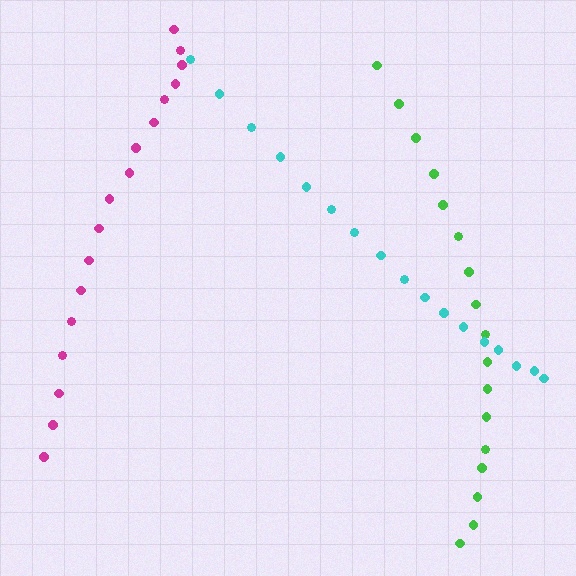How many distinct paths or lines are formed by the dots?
There are 3 distinct paths.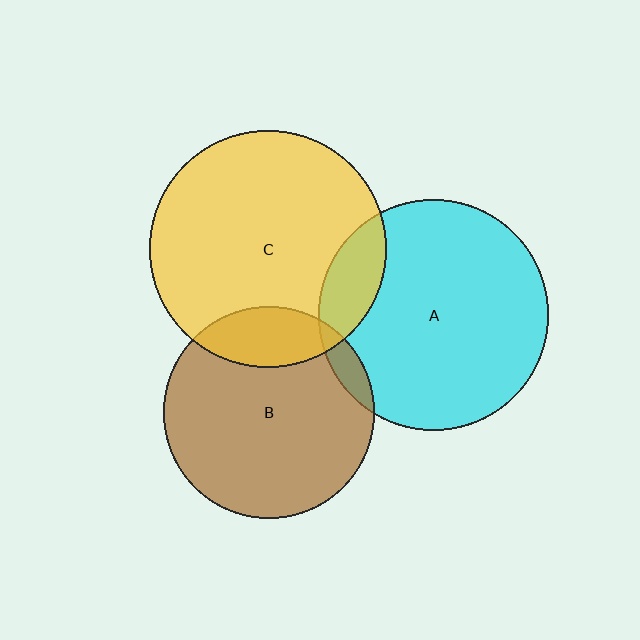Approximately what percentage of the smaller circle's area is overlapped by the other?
Approximately 15%.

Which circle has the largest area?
Circle C (yellow).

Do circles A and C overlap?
Yes.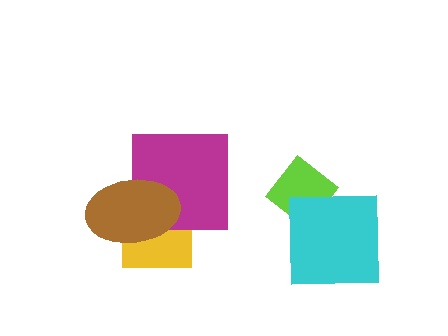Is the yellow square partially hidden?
Yes, it is partially covered by another shape.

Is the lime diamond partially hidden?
Yes, it is partially covered by another shape.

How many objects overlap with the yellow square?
2 objects overlap with the yellow square.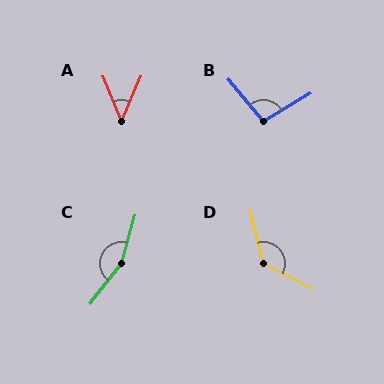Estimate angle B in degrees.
Approximately 99 degrees.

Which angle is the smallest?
A, at approximately 46 degrees.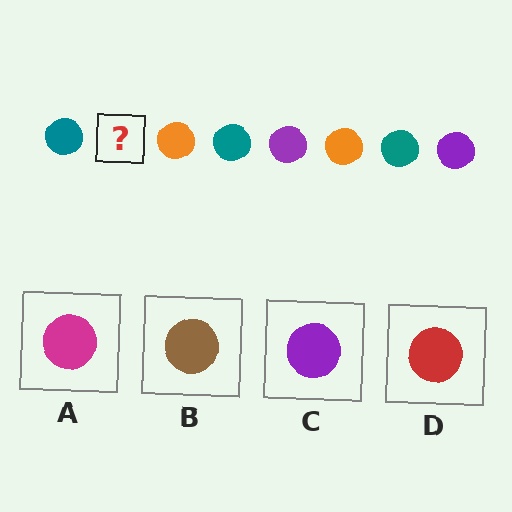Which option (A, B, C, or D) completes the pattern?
C.